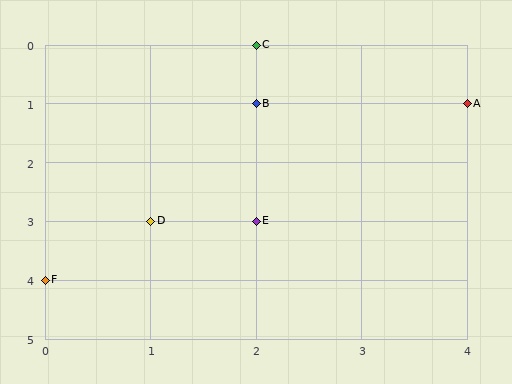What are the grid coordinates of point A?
Point A is at grid coordinates (4, 1).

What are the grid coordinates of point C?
Point C is at grid coordinates (2, 0).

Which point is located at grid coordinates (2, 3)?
Point E is at (2, 3).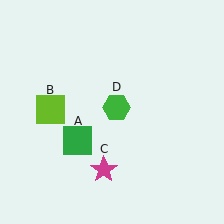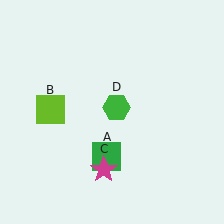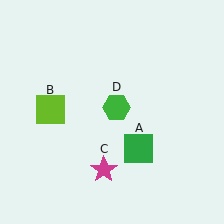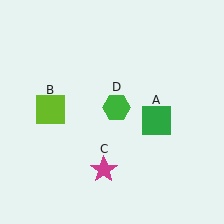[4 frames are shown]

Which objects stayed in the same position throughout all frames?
Lime square (object B) and magenta star (object C) and green hexagon (object D) remained stationary.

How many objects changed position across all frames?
1 object changed position: green square (object A).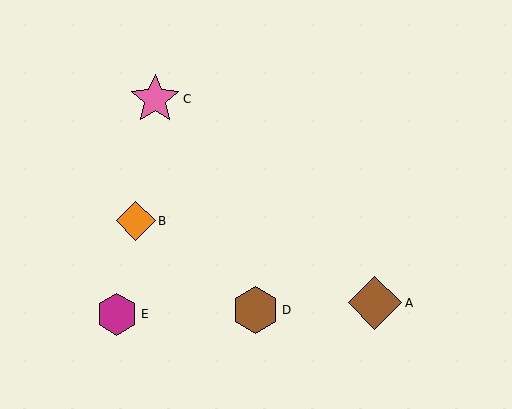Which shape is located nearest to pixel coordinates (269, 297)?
The brown hexagon (labeled D) at (255, 310) is nearest to that location.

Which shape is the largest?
The brown diamond (labeled A) is the largest.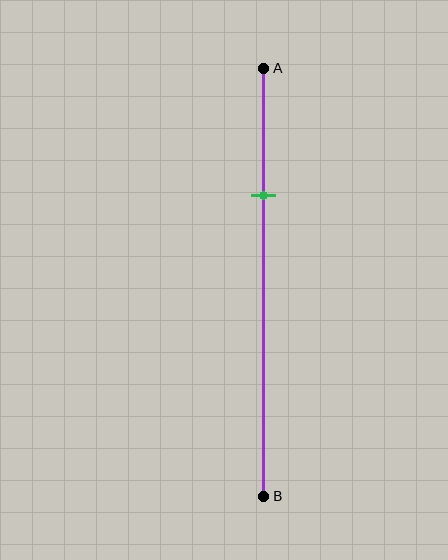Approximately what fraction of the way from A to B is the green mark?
The green mark is approximately 30% of the way from A to B.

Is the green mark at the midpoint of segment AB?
No, the mark is at about 30% from A, not at the 50% midpoint.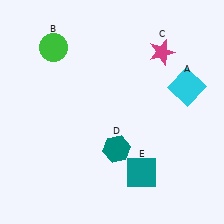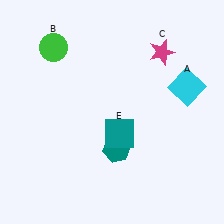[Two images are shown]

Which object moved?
The teal square (E) moved up.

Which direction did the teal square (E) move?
The teal square (E) moved up.